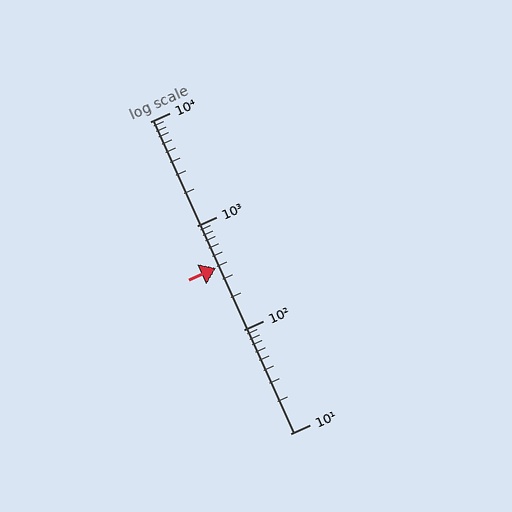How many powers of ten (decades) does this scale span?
The scale spans 3 decades, from 10 to 10000.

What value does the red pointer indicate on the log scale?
The pointer indicates approximately 390.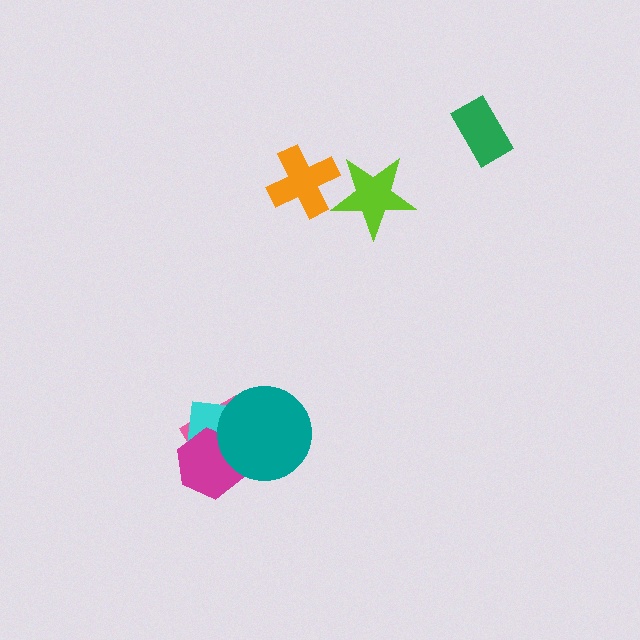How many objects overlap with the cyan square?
3 objects overlap with the cyan square.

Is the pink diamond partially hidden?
Yes, it is partially covered by another shape.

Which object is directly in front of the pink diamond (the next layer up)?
The cyan square is directly in front of the pink diamond.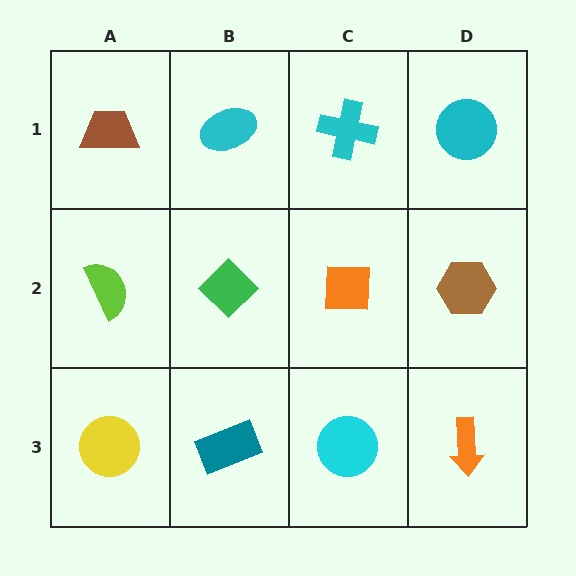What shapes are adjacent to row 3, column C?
An orange square (row 2, column C), a teal rectangle (row 3, column B), an orange arrow (row 3, column D).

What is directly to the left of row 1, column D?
A cyan cross.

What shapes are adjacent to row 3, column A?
A lime semicircle (row 2, column A), a teal rectangle (row 3, column B).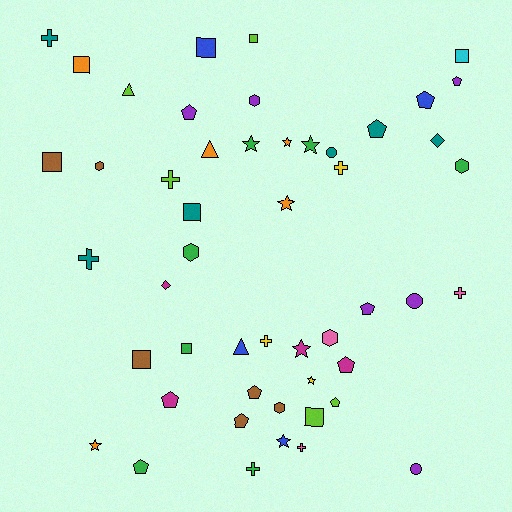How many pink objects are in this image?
There are 3 pink objects.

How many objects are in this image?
There are 50 objects.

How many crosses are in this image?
There are 8 crosses.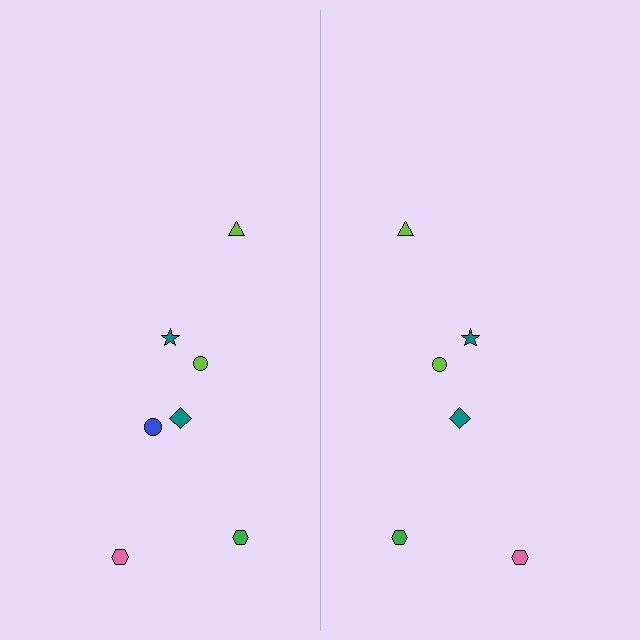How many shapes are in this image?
There are 13 shapes in this image.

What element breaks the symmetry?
A blue circle is missing from the right side.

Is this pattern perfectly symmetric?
No, the pattern is not perfectly symmetric. A blue circle is missing from the right side.